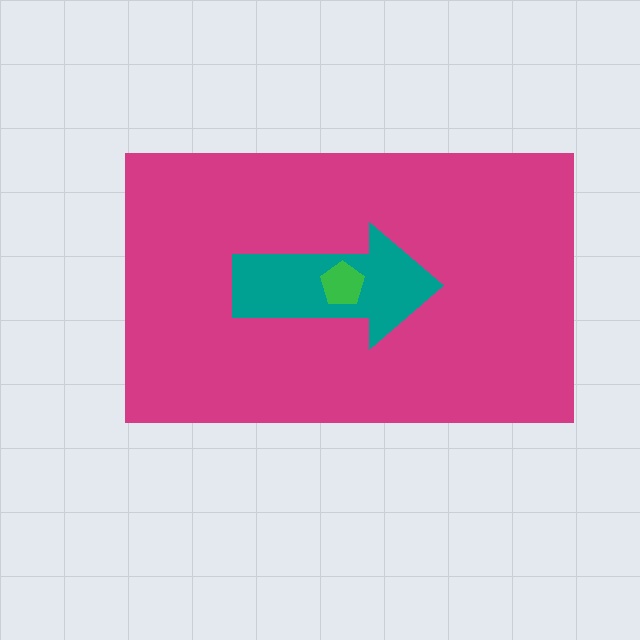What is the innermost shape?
The green pentagon.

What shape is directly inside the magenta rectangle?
The teal arrow.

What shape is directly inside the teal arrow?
The green pentagon.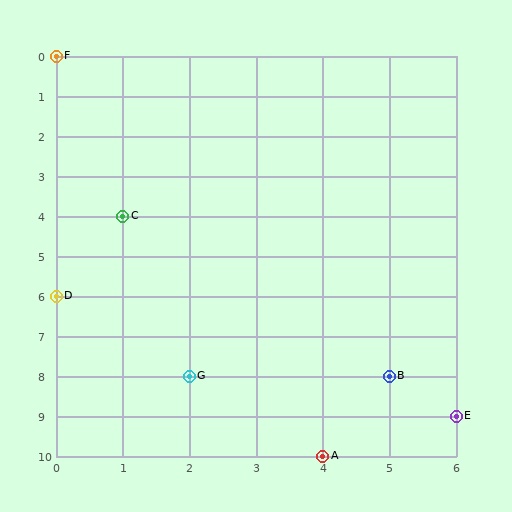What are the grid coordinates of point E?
Point E is at grid coordinates (6, 9).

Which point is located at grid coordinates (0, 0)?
Point F is at (0, 0).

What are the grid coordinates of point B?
Point B is at grid coordinates (5, 8).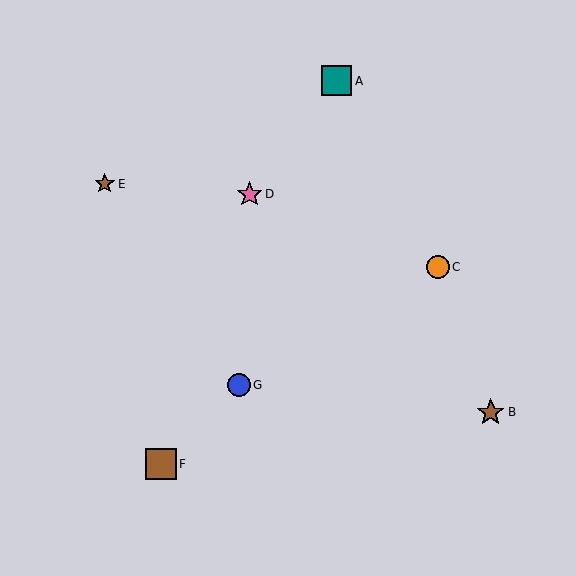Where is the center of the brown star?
The center of the brown star is at (105, 184).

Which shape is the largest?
The brown square (labeled F) is the largest.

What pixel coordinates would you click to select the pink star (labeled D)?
Click at (250, 194) to select the pink star D.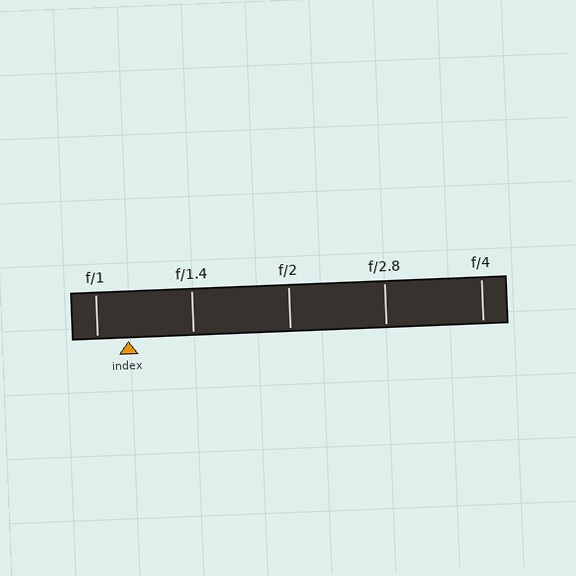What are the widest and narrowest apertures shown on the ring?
The widest aperture shown is f/1 and the narrowest is f/4.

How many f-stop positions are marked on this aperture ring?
There are 5 f-stop positions marked.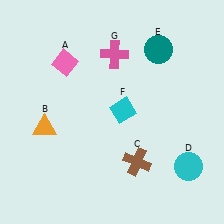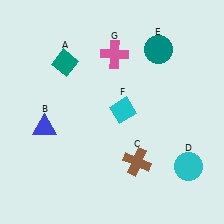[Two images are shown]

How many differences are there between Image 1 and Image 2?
There are 2 differences between the two images.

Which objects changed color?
A changed from pink to teal. B changed from orange to blue.